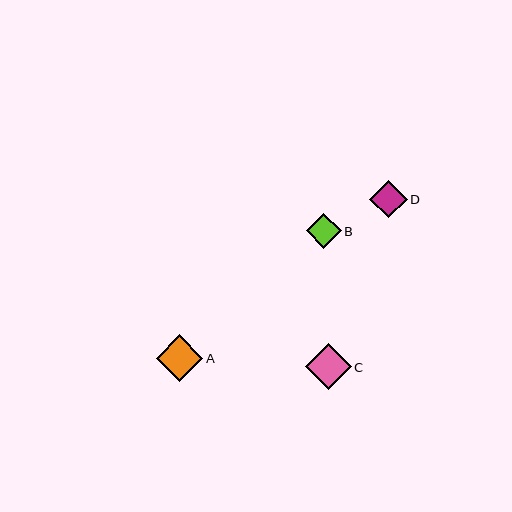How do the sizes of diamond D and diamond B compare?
Diamond D and diamond B are approximately the same size.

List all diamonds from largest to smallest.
From largest to smallest: A, C, D, B.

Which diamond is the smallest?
Diamond B is the smallest with a size of approximately 35 pixels.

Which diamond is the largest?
Diamond A is the largest with a size of approximately 47 pixels.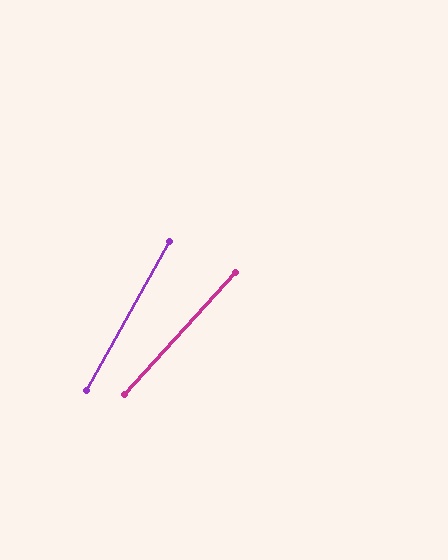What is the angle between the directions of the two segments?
Approximately 13 degrees.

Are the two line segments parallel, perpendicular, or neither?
Neither parallel nor perpendicular — they differ by about 13°.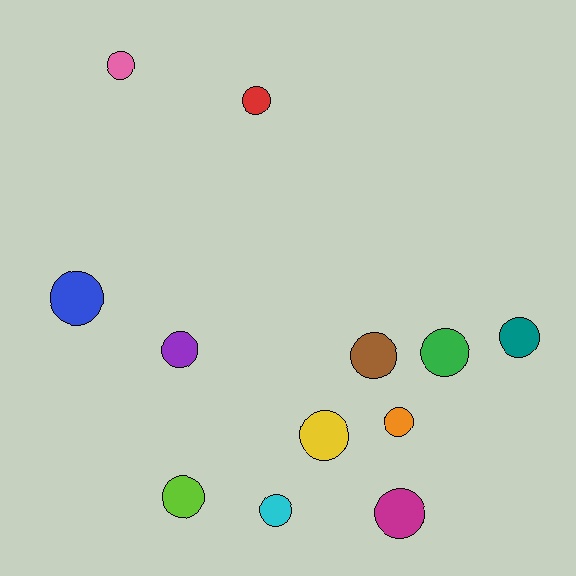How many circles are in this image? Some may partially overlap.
There are 12 circles.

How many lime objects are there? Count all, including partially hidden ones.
There is 1 lime object.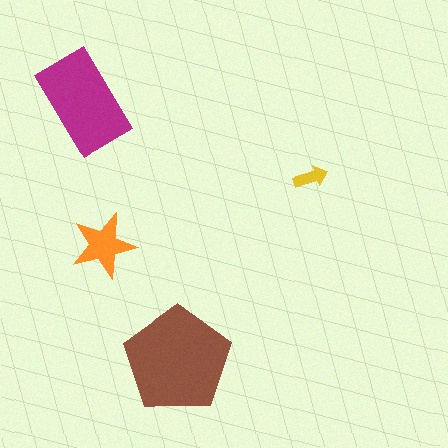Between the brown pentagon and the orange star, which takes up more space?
The brown pentagon.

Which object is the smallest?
The yellow arrow.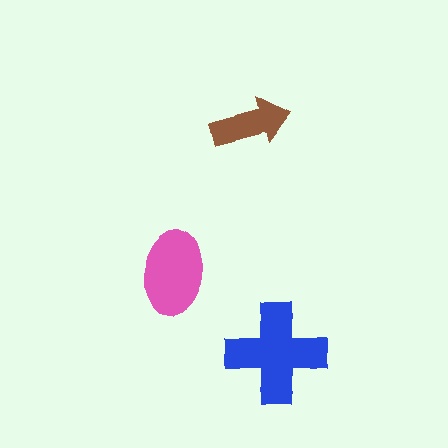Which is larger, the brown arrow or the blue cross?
The blue cross.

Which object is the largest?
The blue cross.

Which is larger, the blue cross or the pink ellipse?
The blue cross.